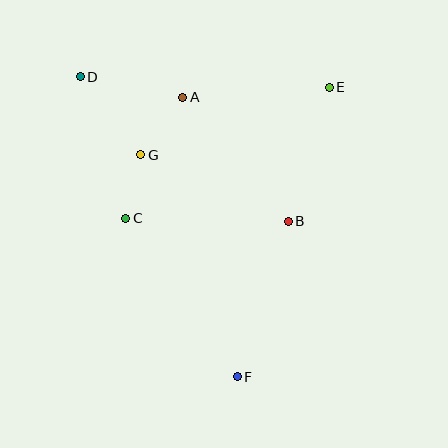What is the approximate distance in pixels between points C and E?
The distance between C and E is approximately 242 pixels.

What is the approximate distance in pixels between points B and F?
The distance between B and F is approximately 164 pixels.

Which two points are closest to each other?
Points C and G are closest to each other.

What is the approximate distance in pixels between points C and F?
The distance between C and F is approximately 194 pixels.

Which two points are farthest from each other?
Points D and F are farthest from each other.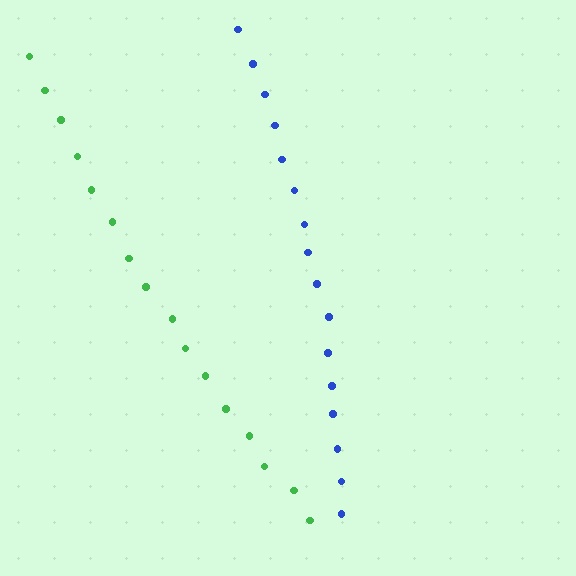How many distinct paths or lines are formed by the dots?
There are 2 distinct paths.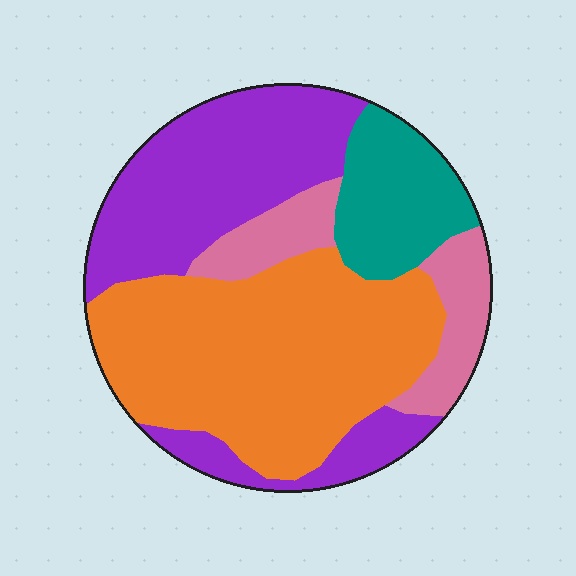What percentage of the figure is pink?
Pink covers about 15% of the figure.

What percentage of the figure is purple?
Purple covers around 30% of the figure.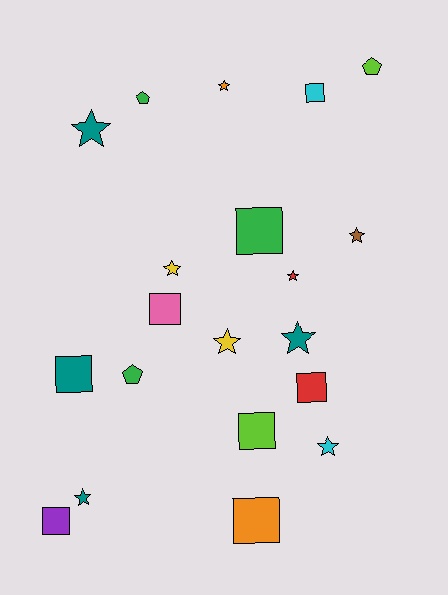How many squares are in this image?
There are 8 squares.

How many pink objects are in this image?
There is 1 pink object.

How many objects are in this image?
There are 20 objects.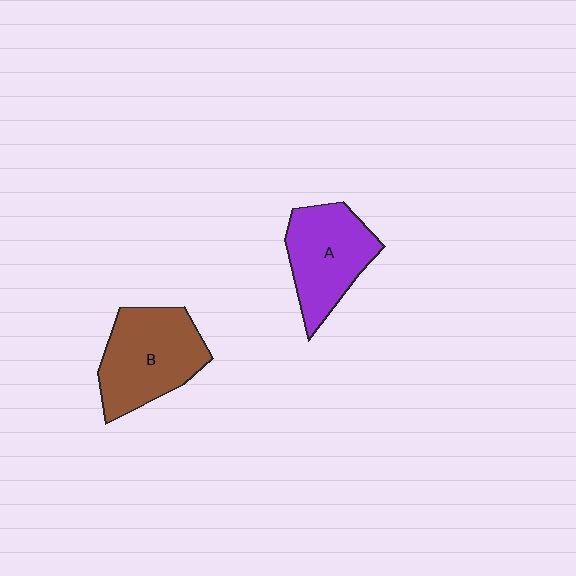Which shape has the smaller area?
Shape A (purple).